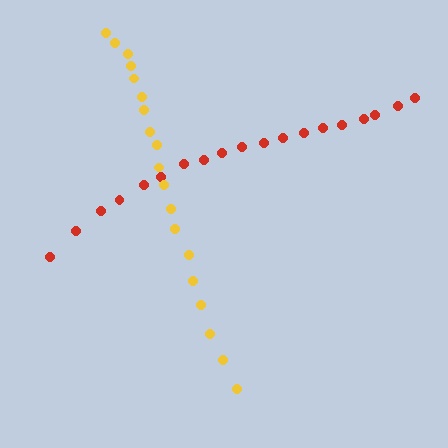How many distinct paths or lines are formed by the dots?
There are 2 distinct paths.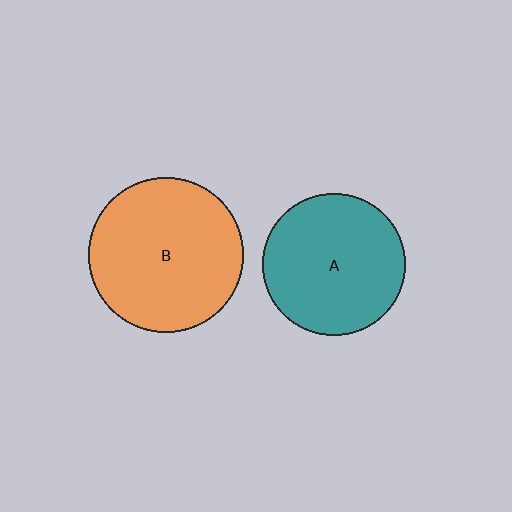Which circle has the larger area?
Circle B (orange).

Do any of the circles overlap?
No, none of the circles overlap.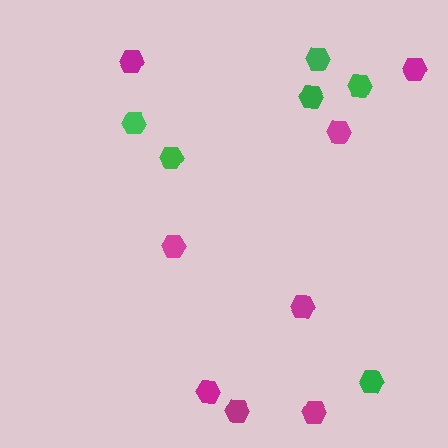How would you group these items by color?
There are 2 groups: one group of green hexagons (6) and one group of magenta hexagons (8).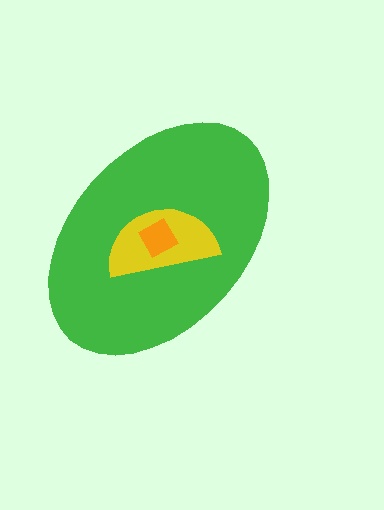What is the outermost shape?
The green ellipse.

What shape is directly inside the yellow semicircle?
The orange diamond.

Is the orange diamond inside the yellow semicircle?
Yes.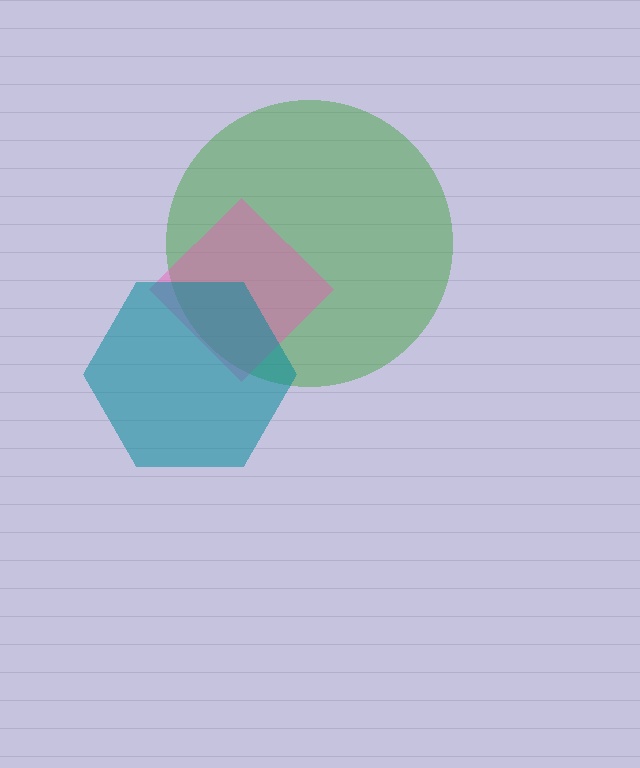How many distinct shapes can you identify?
There are 3 distinct shapes: a green circle, a pink diamond, a teal hexagon.